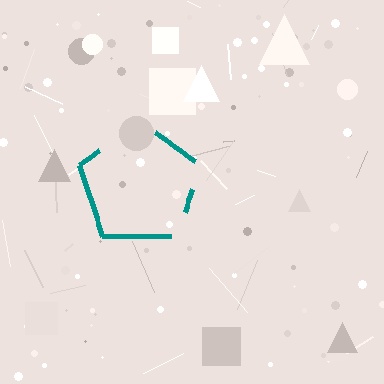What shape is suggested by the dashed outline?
The dashed outline suggests a pentagon.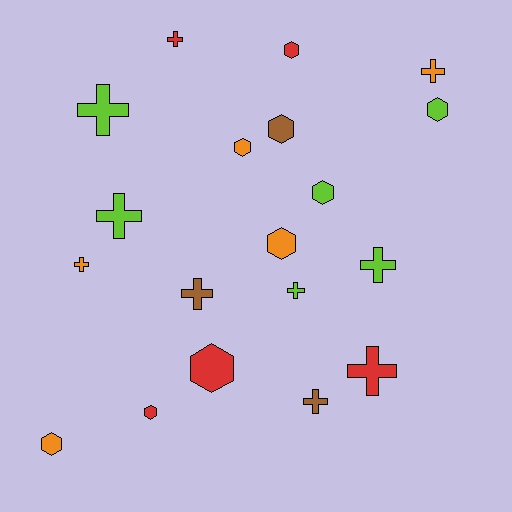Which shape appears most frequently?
Cross, with 10 objects.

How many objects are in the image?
There are 19 objects.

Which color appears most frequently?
Lime, with 6 objects.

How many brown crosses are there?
There are 2 brown crosses.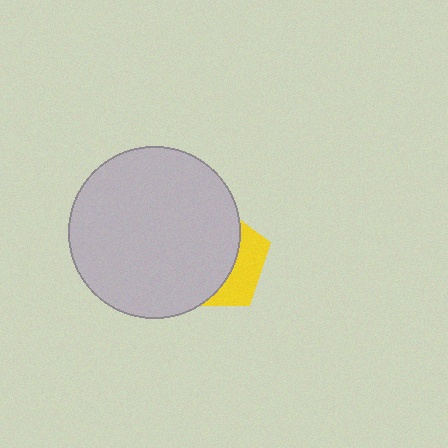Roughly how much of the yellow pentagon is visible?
A small part of it is visible (roughly 31%).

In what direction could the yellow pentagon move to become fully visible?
The yellow pentagon could move right. That would shift it out from behind the light gray circle entirely.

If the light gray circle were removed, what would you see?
You would see the complete yellow pentagon.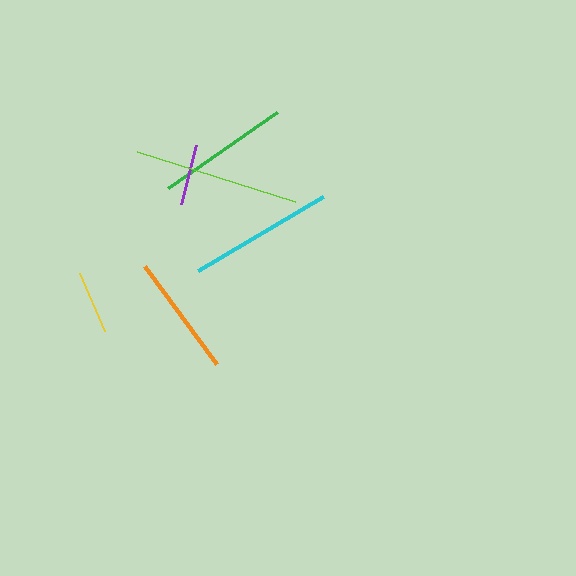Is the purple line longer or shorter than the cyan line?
The cyan line is longer than the purple line.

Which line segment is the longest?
The lime line is the longest at approximately 166 pixels.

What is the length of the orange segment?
The orange segment is approximately 122 pixels long.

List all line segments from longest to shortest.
From longest to shortest: lime, cyan, green, orange, yellow, purple.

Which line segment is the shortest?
The purple line is the shortest at approximately 61 pixels.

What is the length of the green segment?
The green segment is approximately 133 pixels long.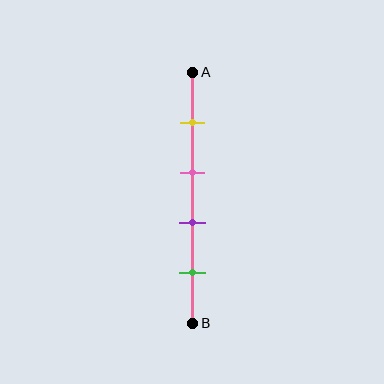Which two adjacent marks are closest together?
The pink and purple marks are the closest adjacent pair.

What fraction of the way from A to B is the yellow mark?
The yellow mark is approximately 20% (0.2) of the way from A to B.